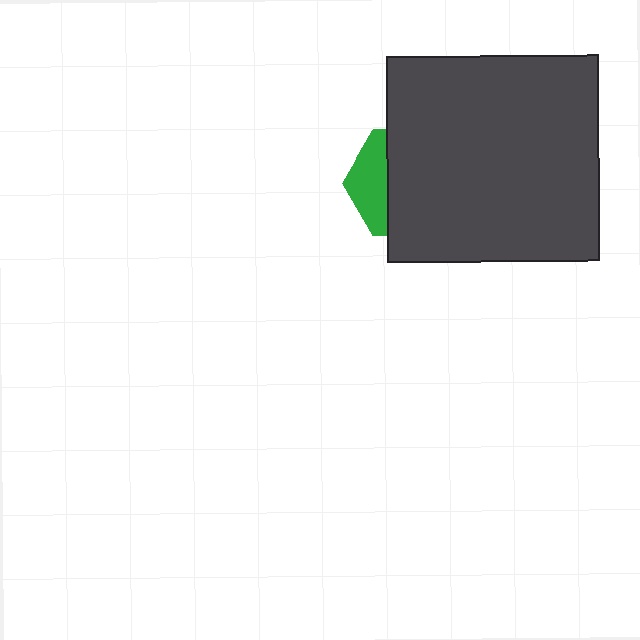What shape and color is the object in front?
The object in front is a dark gray rectangle.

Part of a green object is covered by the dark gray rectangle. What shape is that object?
It is a hexagon.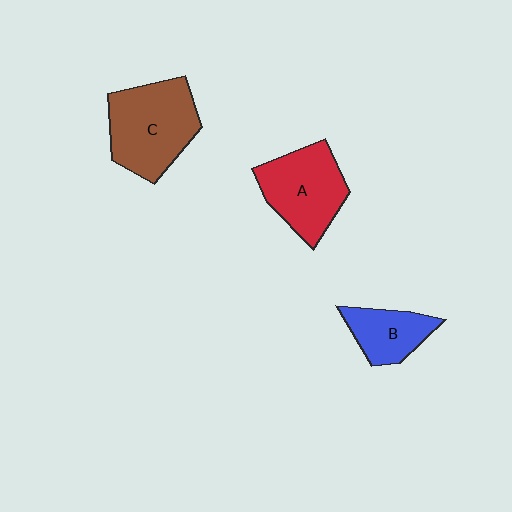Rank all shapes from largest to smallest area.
From largest to smallest: C (brown), A (red), B (blue).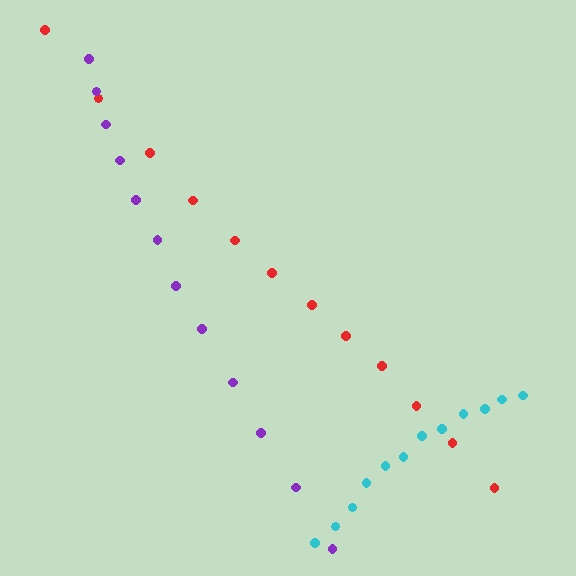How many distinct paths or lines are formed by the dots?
There are 3 distinct paths.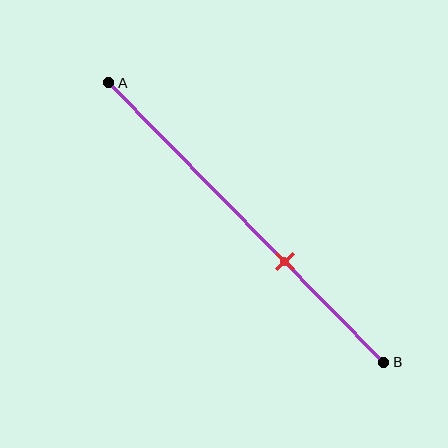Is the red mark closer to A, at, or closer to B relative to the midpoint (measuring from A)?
The red mark is closer to point B than the midpoint of segment AB.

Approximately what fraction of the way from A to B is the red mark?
The red mark is approximately 65% of the way from A to B.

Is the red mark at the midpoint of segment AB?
No, the mark is at about 65% from A, not at the 50% midpoint.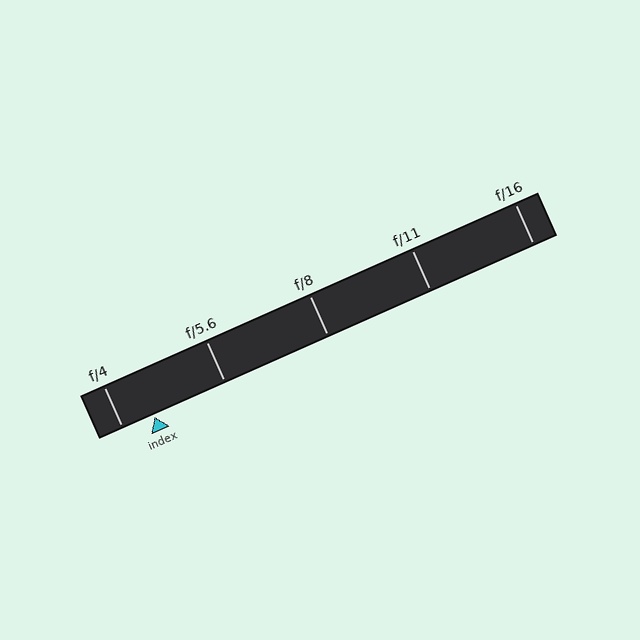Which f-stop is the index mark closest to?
The index mark is closest to f/4.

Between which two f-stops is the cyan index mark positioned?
The index mark is between f/4 and f/5.6.